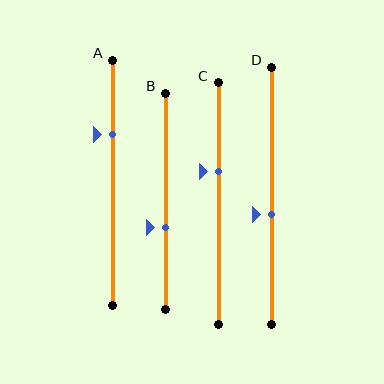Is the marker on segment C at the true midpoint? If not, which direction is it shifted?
No, the marker on segment C is shifted upward by about 13% of the segment length.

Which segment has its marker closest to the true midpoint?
Segment D has its marker closest to the true midpoint.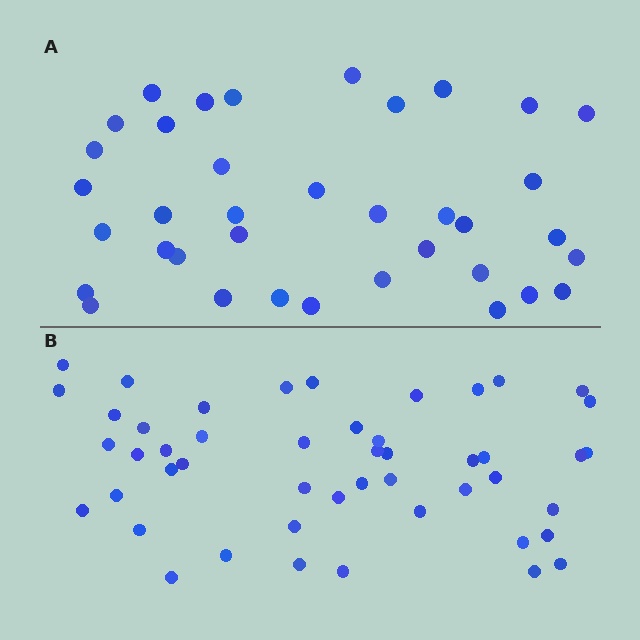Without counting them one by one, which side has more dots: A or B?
Region B (the bottom region) has more dots.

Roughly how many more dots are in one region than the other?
Region B has roughly 12 or so more dots than region A.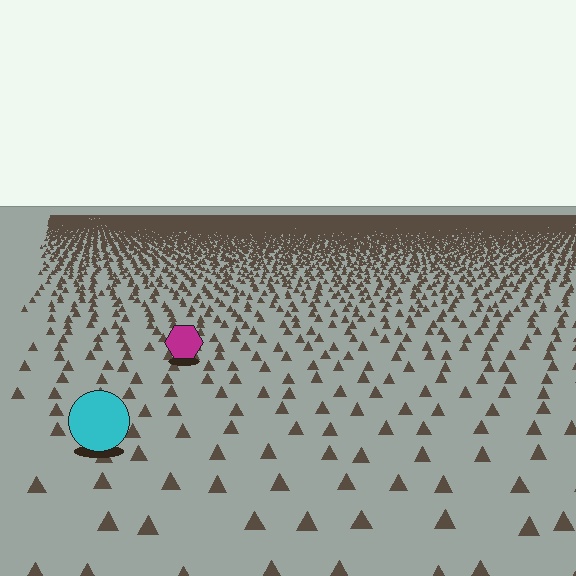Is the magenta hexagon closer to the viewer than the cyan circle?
No. The cyan circle is closer — you can tell from the texture gradient: the ground texture is coarser near it.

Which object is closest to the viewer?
The cyan circle is closest. The texture marks near it are larger and more spread out.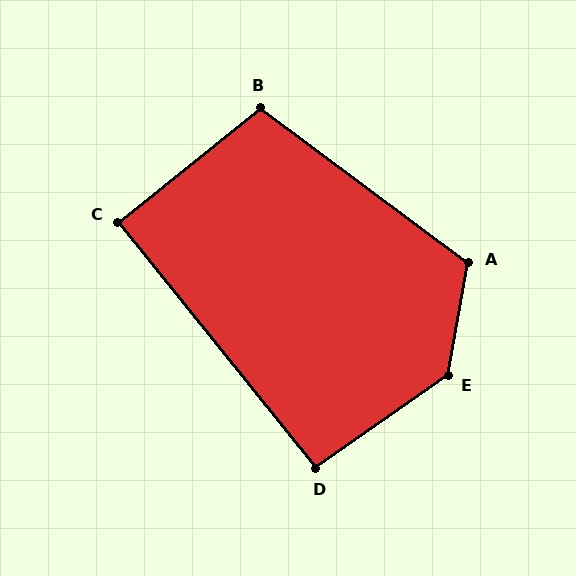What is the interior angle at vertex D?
Approximately 94 degrees (approximately right).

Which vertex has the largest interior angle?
E, at approximately 135 degrees.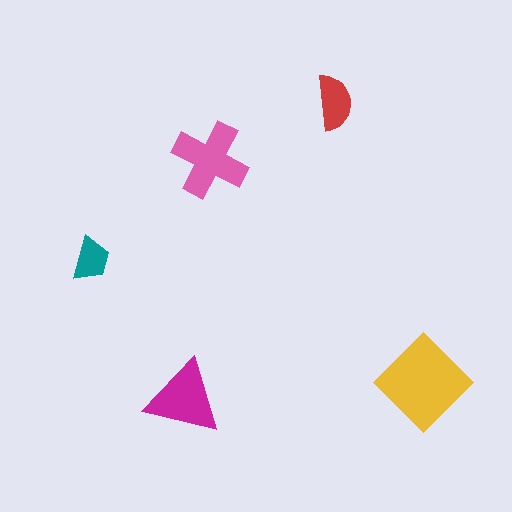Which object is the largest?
The yellow diamond.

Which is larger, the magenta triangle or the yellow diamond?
The yellow diamond.